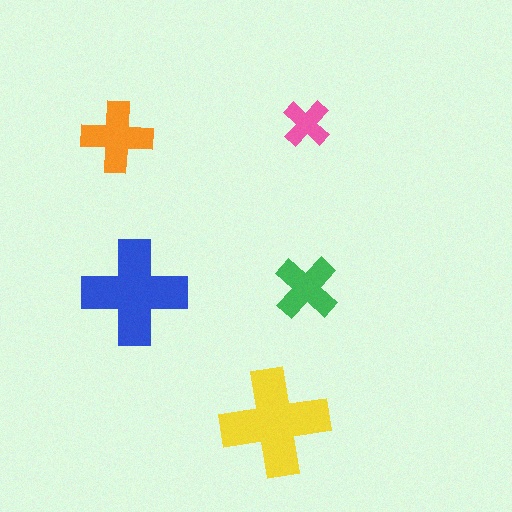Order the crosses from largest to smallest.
the yellow one, the blue one, the orange one, the green one, the pink one.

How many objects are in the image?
There are 5 objects in the image.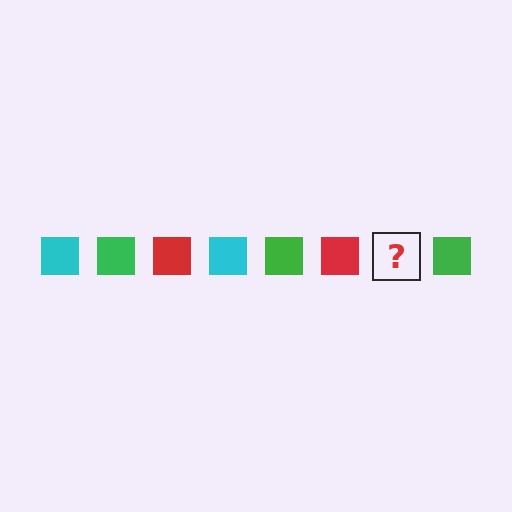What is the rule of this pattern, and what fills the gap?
The rule is that the pattern cycles through cyan, green, red squares. The gap should be filled with a cyan square.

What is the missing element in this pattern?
The missing element is a cyan square.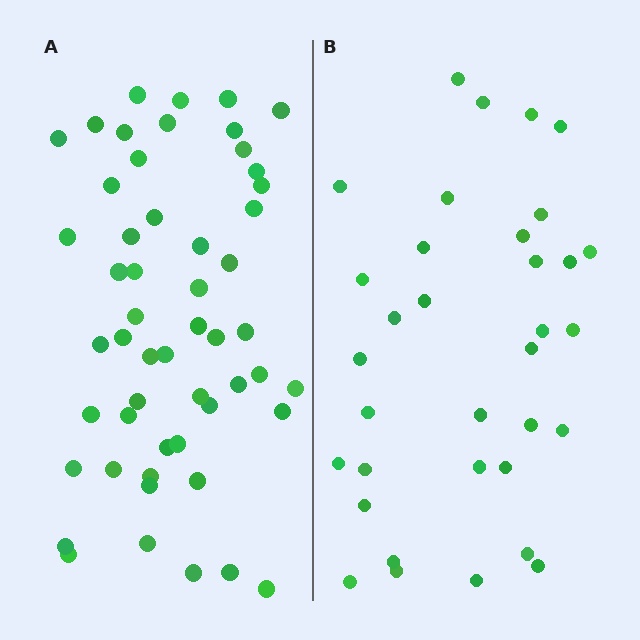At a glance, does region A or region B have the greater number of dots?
Region A (the left region) has more dots.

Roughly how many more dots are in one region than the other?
Region A has approximately 20 more dots than region B.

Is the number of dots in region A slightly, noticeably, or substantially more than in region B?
Region A has substantially more. The ratio is roughly 1.6 to 1.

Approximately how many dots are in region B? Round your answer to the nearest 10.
About 30 dots. (The exact count is 34, which rounds to 30.)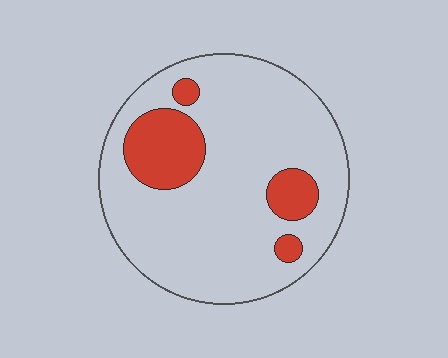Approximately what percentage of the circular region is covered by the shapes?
Approximately 20%.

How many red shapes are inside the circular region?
4.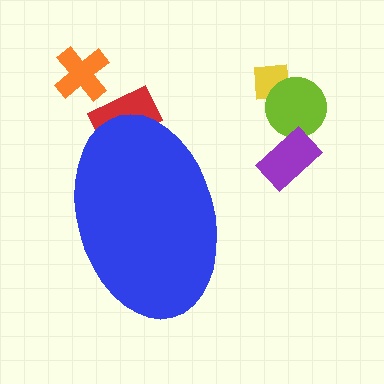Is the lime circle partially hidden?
No, the lime circle is fully visible.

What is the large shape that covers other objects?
A blue ellipse.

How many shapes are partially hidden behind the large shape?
1 shape is partially hidden.